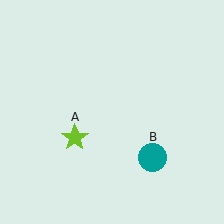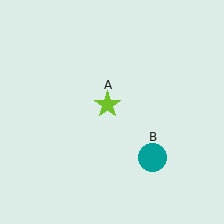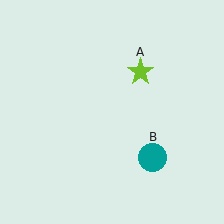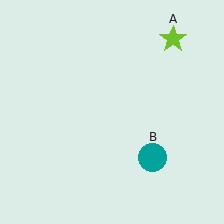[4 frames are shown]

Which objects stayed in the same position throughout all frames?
Teal circle (object B) remained stationary.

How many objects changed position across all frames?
1 object changed position: lime star (object A).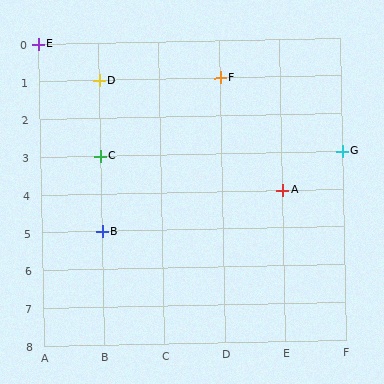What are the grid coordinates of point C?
Point C is at grid coordinates (B, 3).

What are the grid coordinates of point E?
Point E is at grid coordinates (A, 0).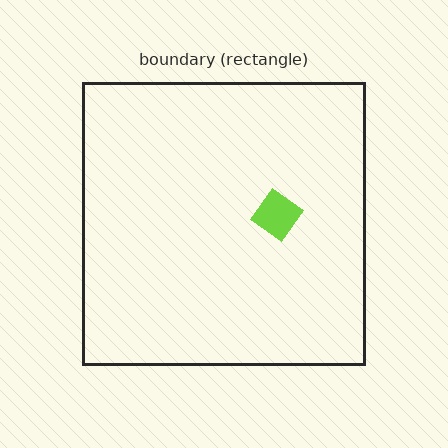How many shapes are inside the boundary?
1 inside, 0 outside.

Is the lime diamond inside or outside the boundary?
Inside.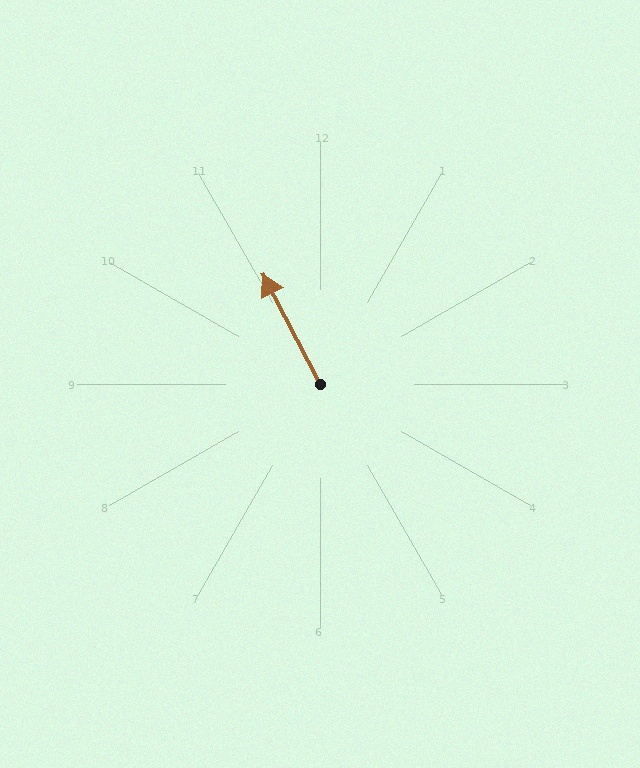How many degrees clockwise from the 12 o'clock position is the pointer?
Approximately 333 degrees.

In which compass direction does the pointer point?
Northwest.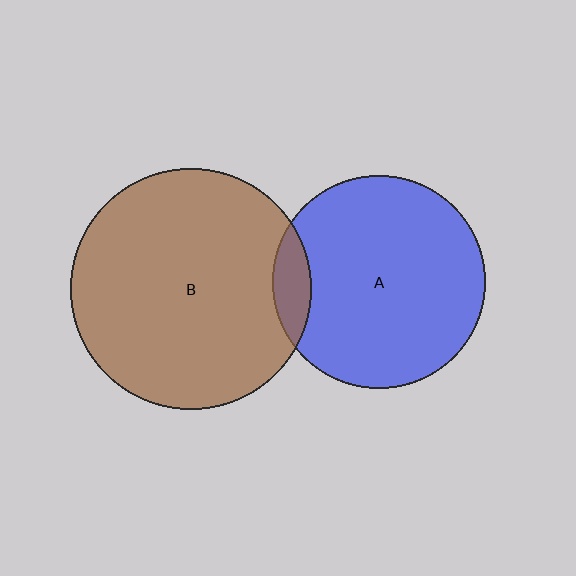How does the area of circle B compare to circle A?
Approximately 1.3 times.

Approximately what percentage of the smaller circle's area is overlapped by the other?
Approximately 10%.